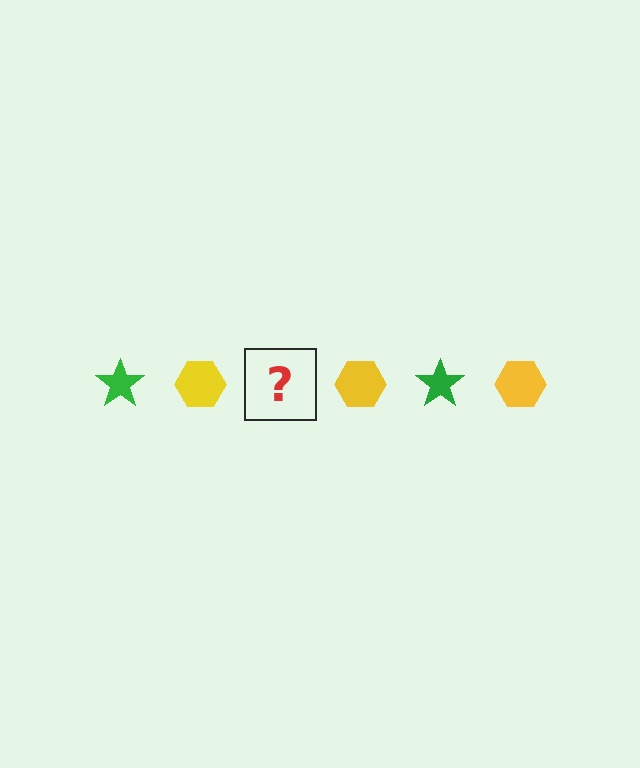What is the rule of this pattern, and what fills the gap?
The rule is that the pattern alternates between green star and yellow hexagon. The gap should be filled with a green star.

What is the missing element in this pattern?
The missing element is a green star.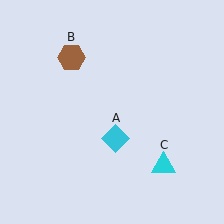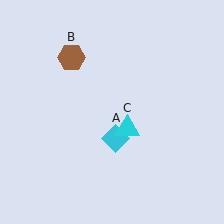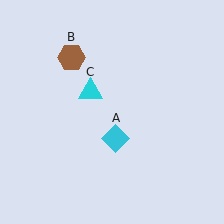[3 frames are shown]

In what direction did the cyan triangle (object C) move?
The cyan triangle (object C) moved up and to the left.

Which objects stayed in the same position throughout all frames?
Cyan diamond (object A) and brown hexagon (object B) remained stationary.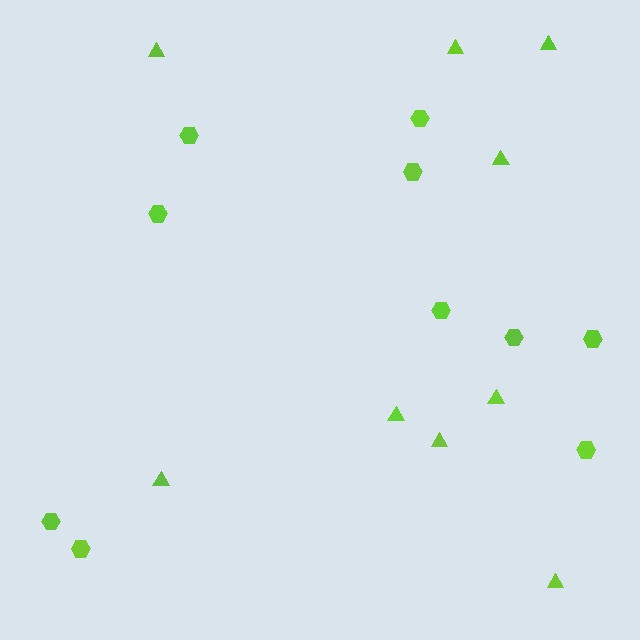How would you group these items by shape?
There are 2 groups: one group of hexagons (10) and one group of triangles (9).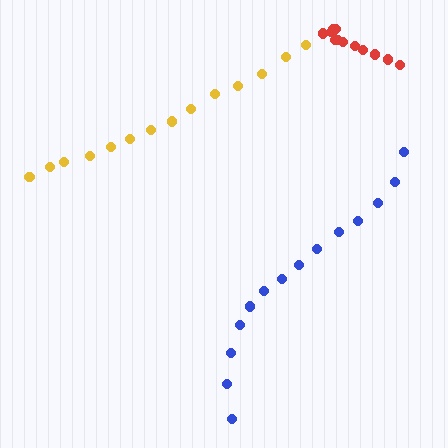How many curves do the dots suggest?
There are 3 distinct paths.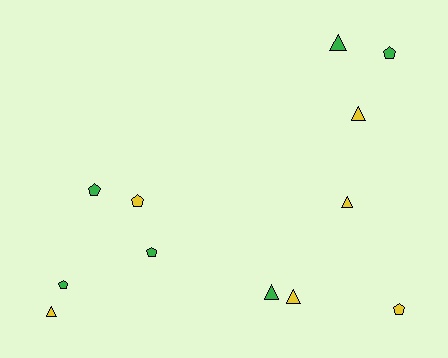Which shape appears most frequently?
Triangle, with 6 objects.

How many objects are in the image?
There are 12 objects.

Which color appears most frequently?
Green, with 6 objects.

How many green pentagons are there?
There are 4 green pentagons.